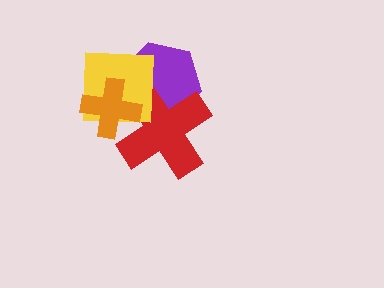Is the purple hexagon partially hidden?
Yes, it is partially covered by another shape.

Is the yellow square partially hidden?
Yes, it is partially covered by another shape.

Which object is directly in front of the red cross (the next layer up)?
The yellow square is directly in front of the red cross.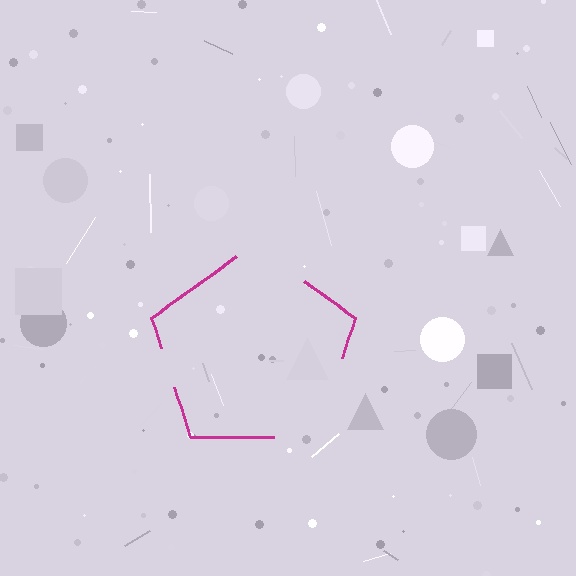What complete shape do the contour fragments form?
The contour fragments form a pentagon.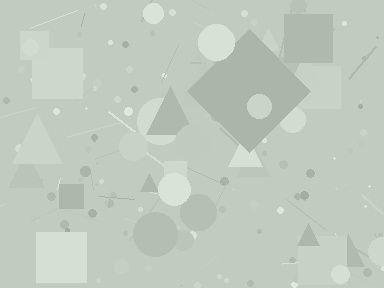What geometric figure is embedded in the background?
A diamond is embedded in the background.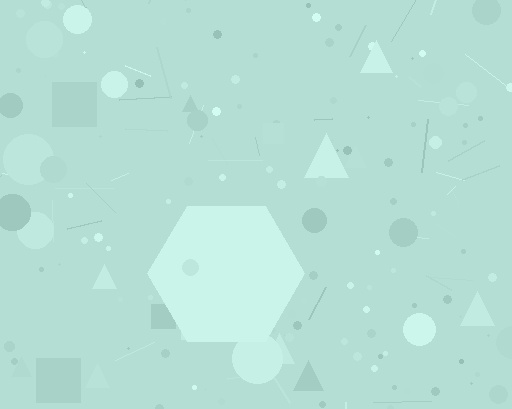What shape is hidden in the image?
A hexagon is hidden in the image.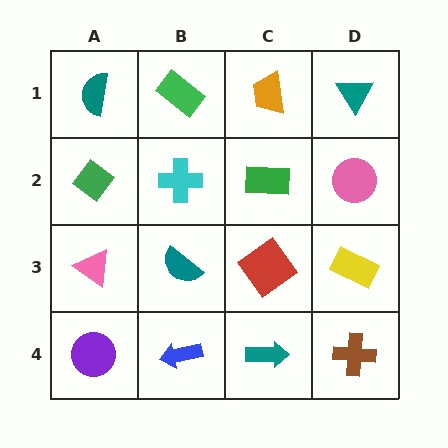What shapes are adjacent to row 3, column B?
A cyan cross (row 2, column B), a blue arrow (row 4, column B), a pink triangle (row 3, column A), a red diamond (row 3, column C).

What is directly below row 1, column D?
A pink circle.